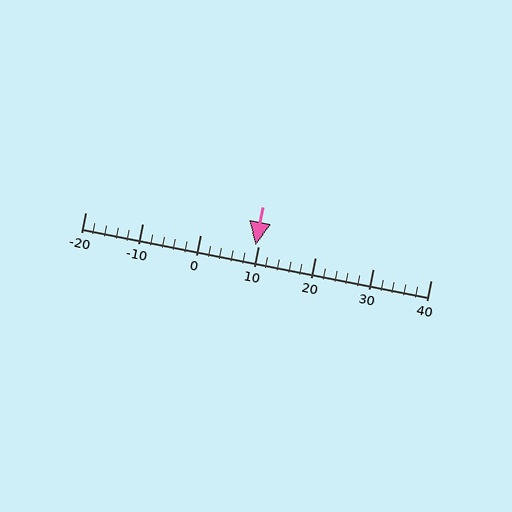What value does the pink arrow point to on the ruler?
The pink arrow points to approximately 10.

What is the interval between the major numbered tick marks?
The major tick marks are spaced 10 units apart.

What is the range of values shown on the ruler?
The ruler shows values from -20 to 40.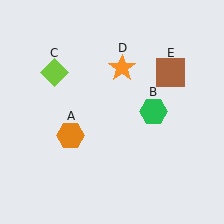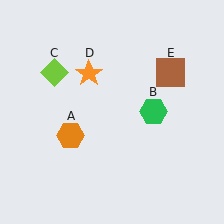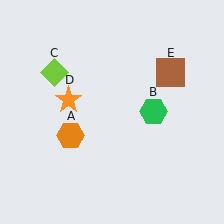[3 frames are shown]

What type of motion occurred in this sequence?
The orange star (object D) rotated counterclockwise around the center of the scene.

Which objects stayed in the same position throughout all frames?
Orange hexagon (object A) and green hexagon (object B) and lime diamond (object C) and brown square (object E) remained stationary.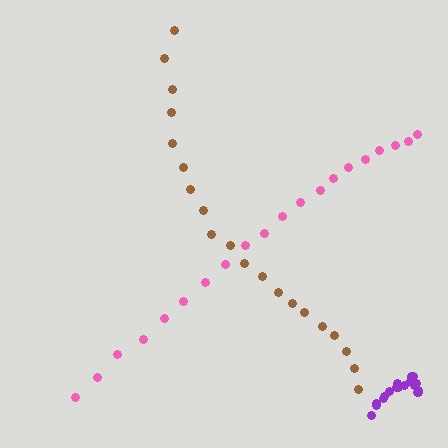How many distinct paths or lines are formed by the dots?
There are 3 distinct paths.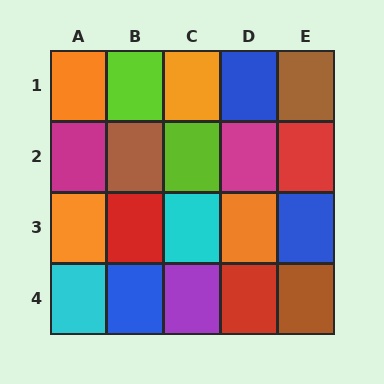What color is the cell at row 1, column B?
Lime.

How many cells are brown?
3 cells are brown.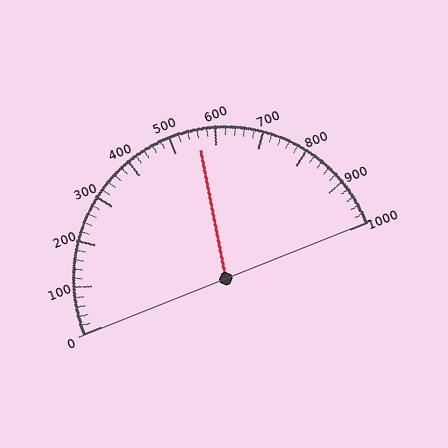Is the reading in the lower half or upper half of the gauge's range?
The reading is in the upper half of the range (0 to 1000).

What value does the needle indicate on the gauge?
The needle indicates approximately 560.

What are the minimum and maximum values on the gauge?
The gauge ranges from 0 to 1000.